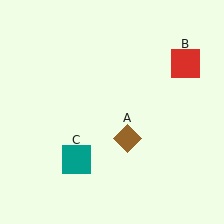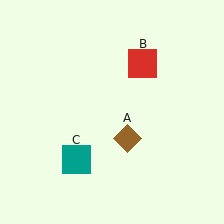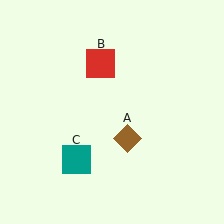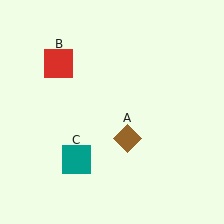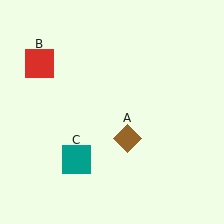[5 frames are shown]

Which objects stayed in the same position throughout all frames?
Brown diamond (object A) and teal square (object C) remained stationary.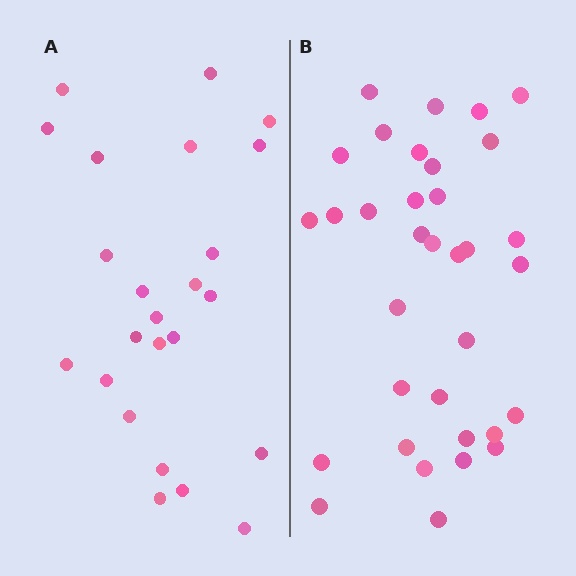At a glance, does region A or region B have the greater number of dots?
Region B (the right region) has more dots.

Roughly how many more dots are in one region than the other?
Region B has roughly 10 or so more dots than region A.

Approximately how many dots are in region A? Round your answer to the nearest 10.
About 20 dots. (The exact count is 24, which rounds to 20.)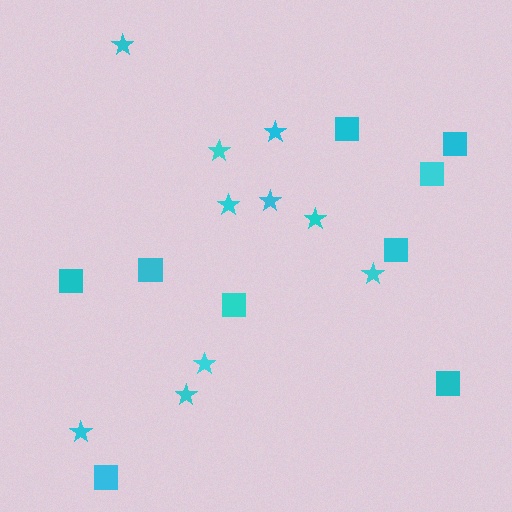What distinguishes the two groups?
There are 2 groups: one group of stars (10) and one group of squares (9).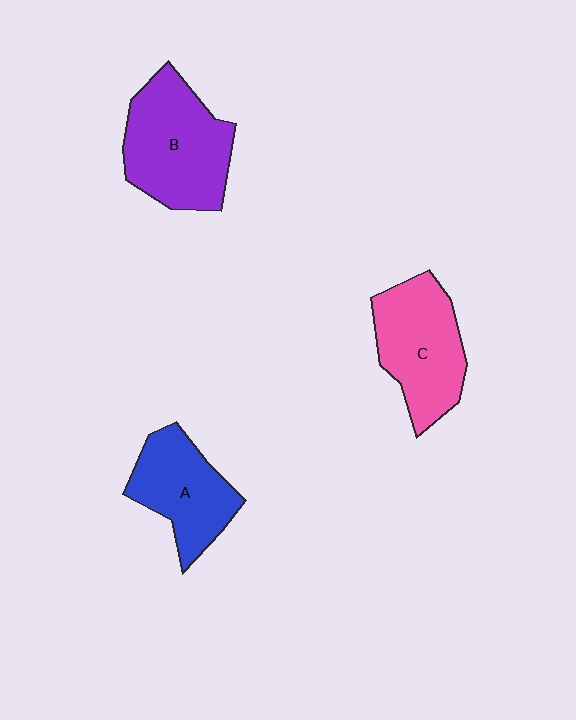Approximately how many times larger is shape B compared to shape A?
Approximately 1.3 times.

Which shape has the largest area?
Shape B (purple).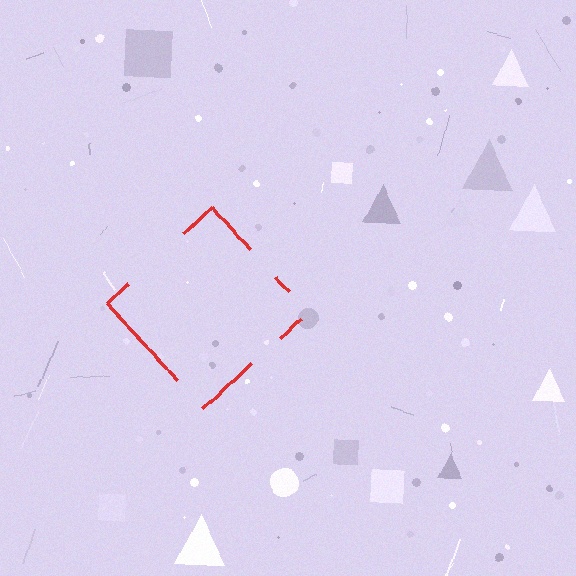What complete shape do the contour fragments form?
The contour fragments form a diamond.